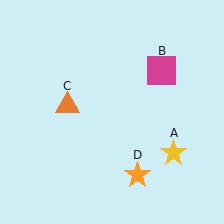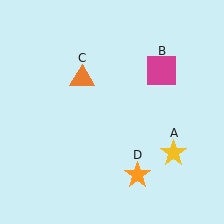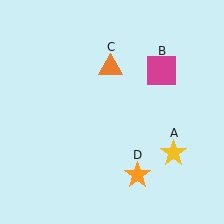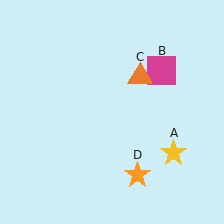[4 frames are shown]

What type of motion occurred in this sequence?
The orange triangle (object C) rotated clockwise around the center of the scene.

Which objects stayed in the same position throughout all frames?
Yellow star (object A) and magenta square (object B) and orange star (object D) remained stationary.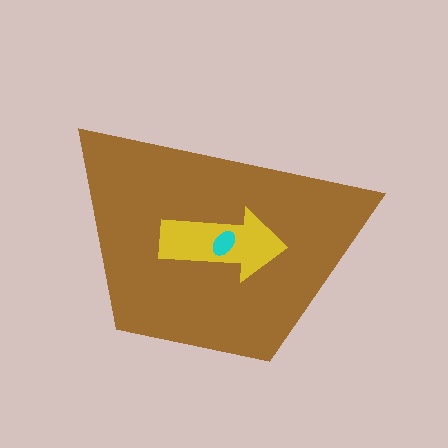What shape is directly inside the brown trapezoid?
The yellow arrow.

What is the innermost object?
The cyan ellipse.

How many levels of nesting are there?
3.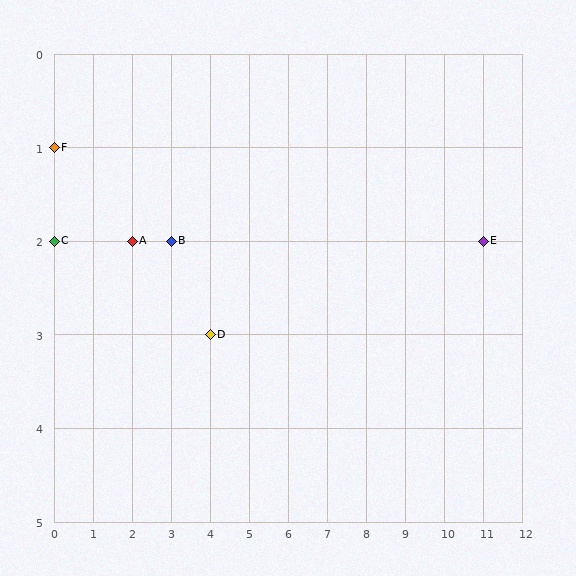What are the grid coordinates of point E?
Point E is at grid coordinates (11, 2).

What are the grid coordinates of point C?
Point C is at grid coordinates (0, 2).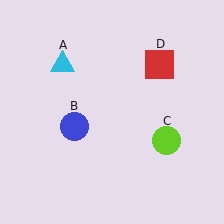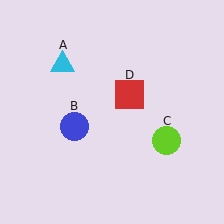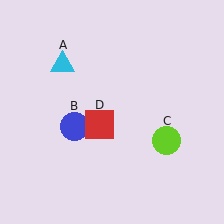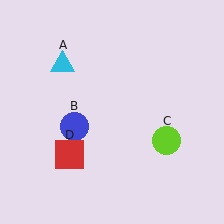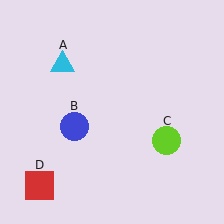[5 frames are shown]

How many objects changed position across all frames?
1 object changed position: red square (object D).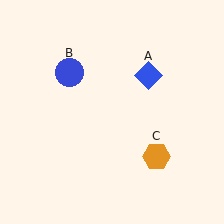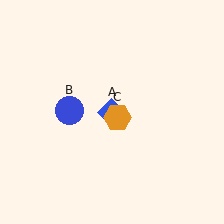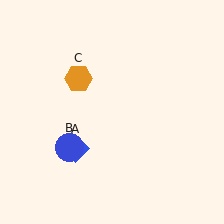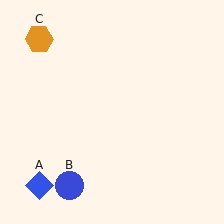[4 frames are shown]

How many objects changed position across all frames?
3 objects changed position: blue diamond (object A), blue circle (object B), orange hexagon (object C).